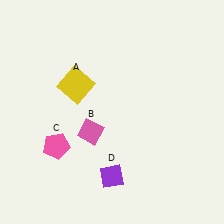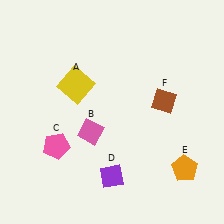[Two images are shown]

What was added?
An orange pentagon (E), a brown diamond (F) were added in Image 2.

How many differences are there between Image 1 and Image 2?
There are 2 differences between the two images.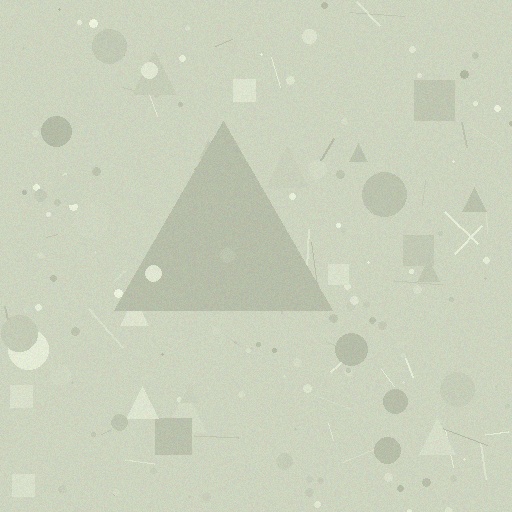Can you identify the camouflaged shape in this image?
The camouflaged shape is a triangle.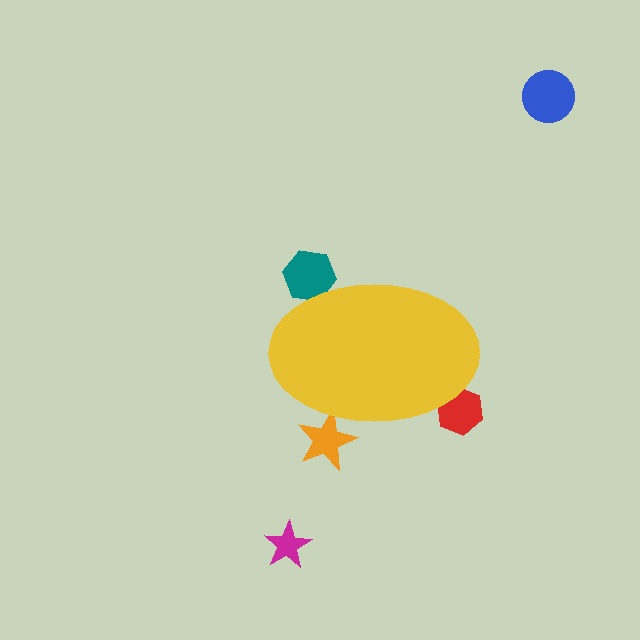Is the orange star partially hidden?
Yes, the orange star is partially hidden behind the yellow ellipse.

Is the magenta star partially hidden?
No, the magenta star is fully visible.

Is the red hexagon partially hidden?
Yes, the red hexagon is partially hidden behind the yellow ellipse.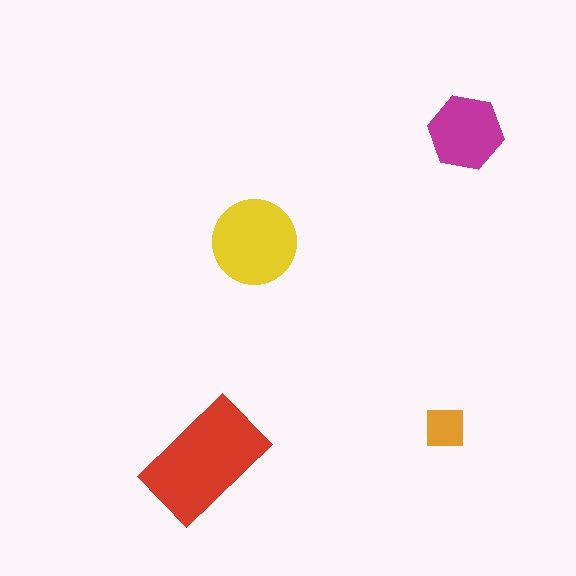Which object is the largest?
The red rectangle.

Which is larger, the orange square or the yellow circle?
The yellow circle.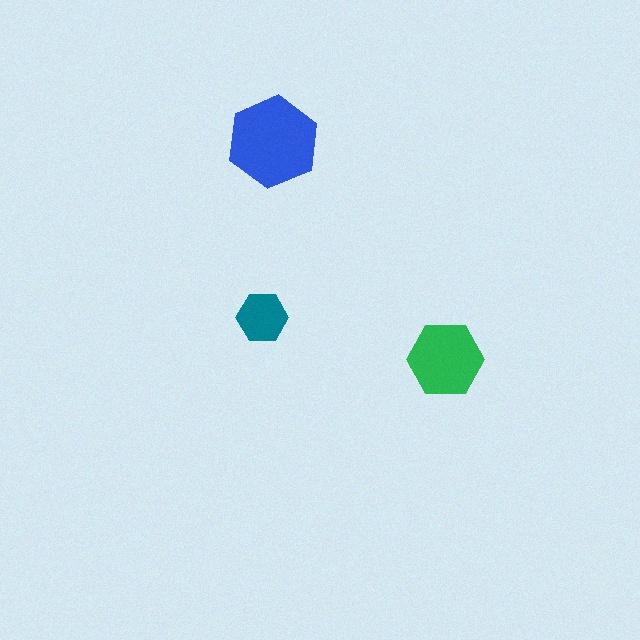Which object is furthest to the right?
The green hexagon is rightmost.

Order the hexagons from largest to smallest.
the blue one, the green one, the teal one.